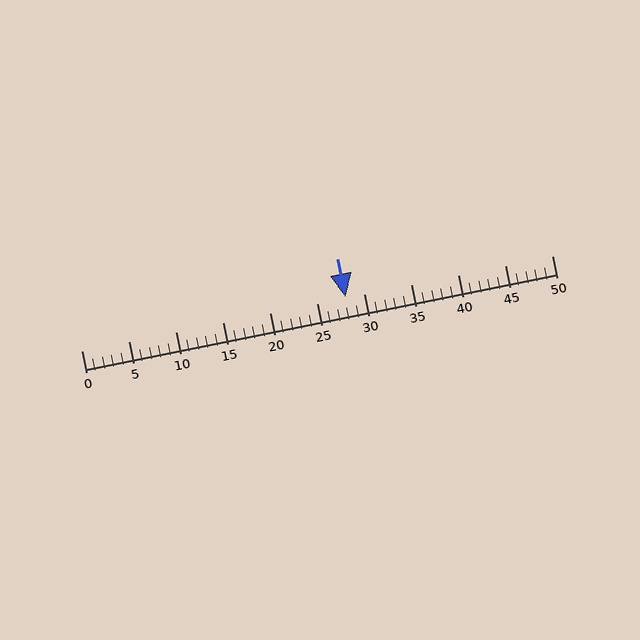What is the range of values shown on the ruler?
The ruler shows values from 0 to 50.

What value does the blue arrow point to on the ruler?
The blue arrow points to approximately 28.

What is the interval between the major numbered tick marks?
The major tick marks are spaced 5 units apart.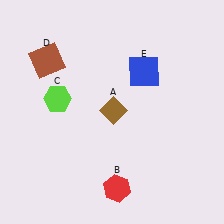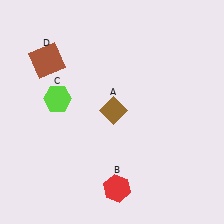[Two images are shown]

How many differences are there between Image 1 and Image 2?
There is 1 difference between the two images.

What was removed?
The blue square (E) was removed in Image 2.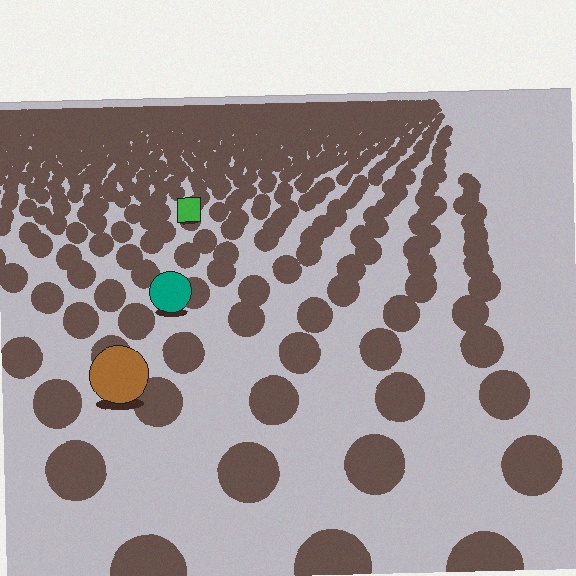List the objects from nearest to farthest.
From nearest to farthest: the brown circle, the teal circle, the green square.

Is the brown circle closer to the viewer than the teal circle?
Yes. The brown circle is closer — you can tell from the texture gradient: the ground texture is coarser near it.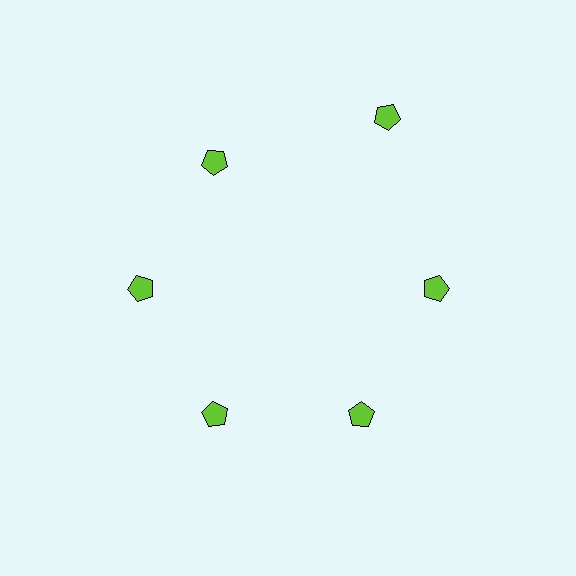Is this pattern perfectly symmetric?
No. The 6 lime pentagons are arranged in a ring, but one element near the 1 o'clock position is pushed outward from the center, breaking the 6-fold rotational symmetry.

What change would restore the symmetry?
The symmetry would be restored by moving it inward, back onto the ring so that all 6 pentagons sit at equal angles and equal distance from the center.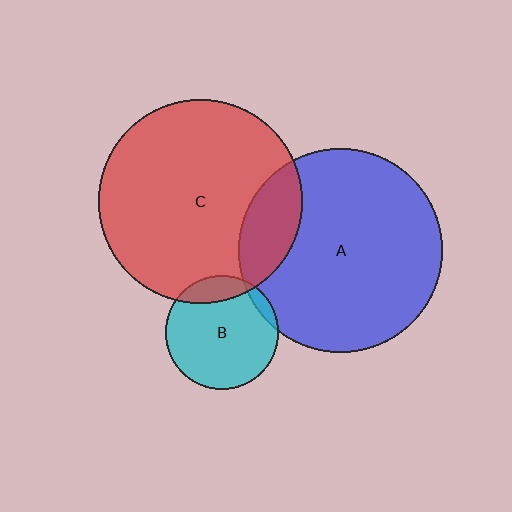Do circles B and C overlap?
Yes.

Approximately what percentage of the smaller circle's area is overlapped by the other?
Approximately 15%.